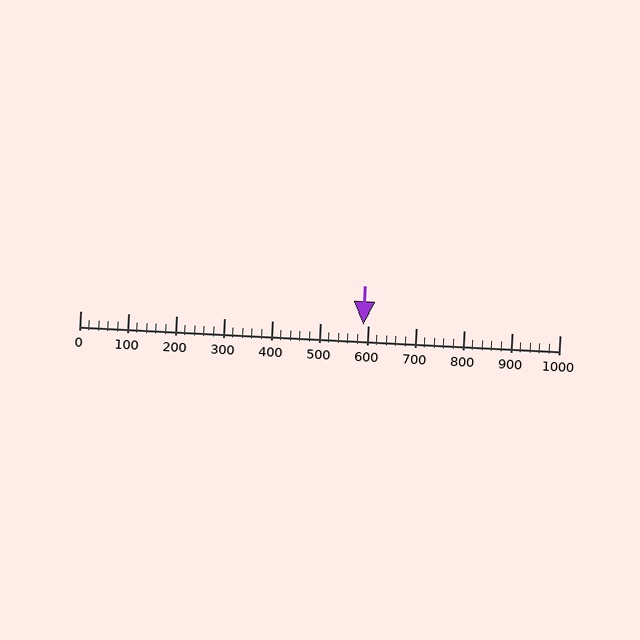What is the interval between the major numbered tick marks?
The major tick marks are spaced 100 units apart.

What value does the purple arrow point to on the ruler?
The purple arrow points to approximately 591.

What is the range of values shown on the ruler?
The ruler shows values from 0 to 1000.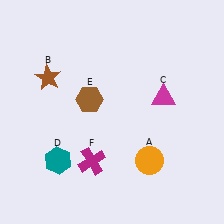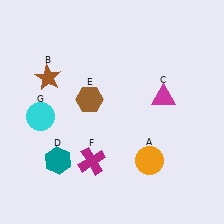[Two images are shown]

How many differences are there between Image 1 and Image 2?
There is 1 difference between the two images.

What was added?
A cyan circle (G) was added in Image 2.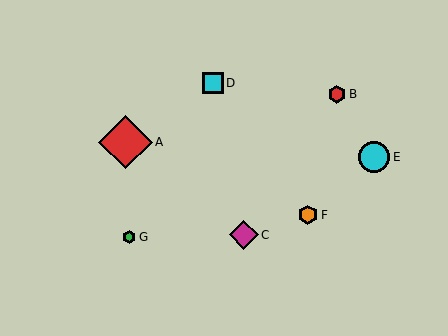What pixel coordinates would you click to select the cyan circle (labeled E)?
Click at (374, 157) to select the cyan circle E.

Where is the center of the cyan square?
The center of the cyan square is at (213, 83).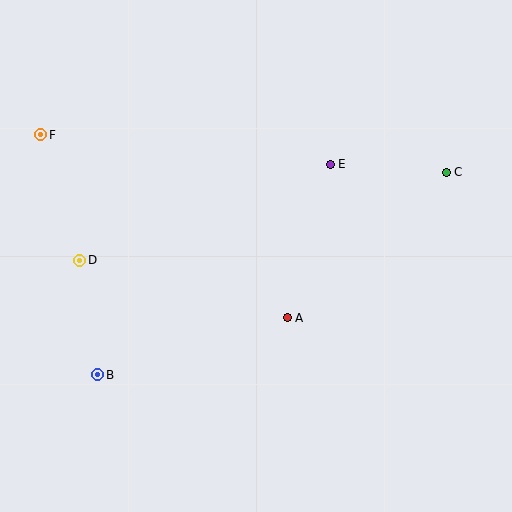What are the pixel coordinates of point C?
Point C is at (446, 172).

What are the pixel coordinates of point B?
Point B is at (98, 375).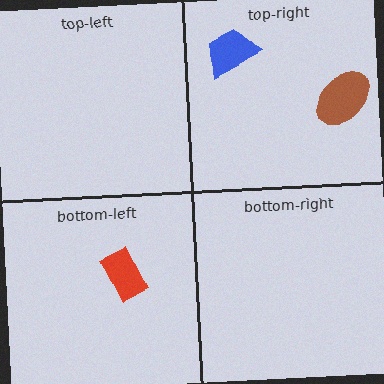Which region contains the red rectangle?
The bottom-left region.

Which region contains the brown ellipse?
The top-right region.